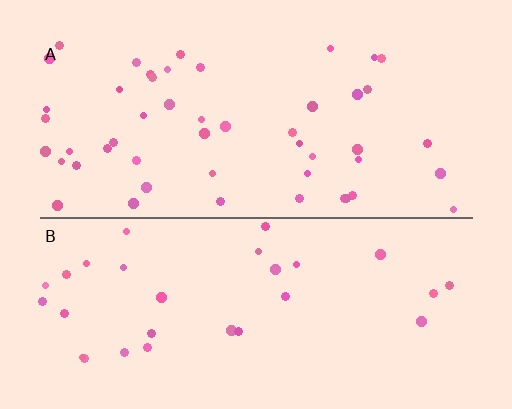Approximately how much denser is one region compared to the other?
Approximately 1.7× — region A over region B.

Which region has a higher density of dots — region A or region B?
A (the top).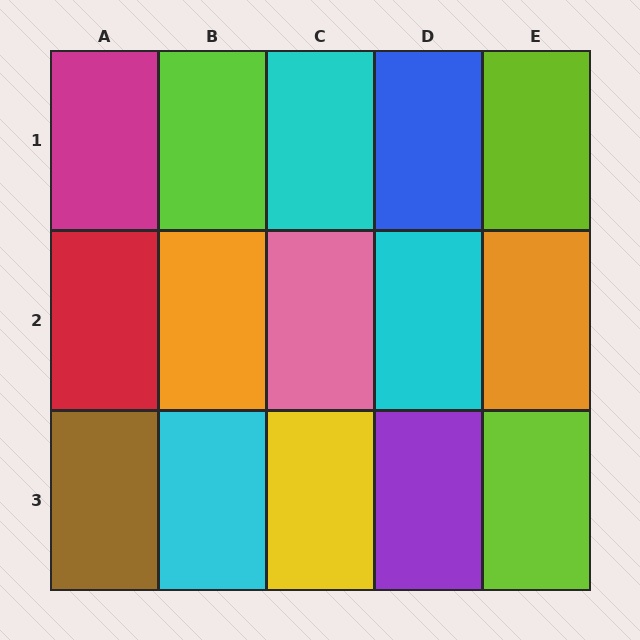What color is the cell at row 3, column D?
Purple.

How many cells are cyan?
3 cells are cyan.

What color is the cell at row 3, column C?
Yellow.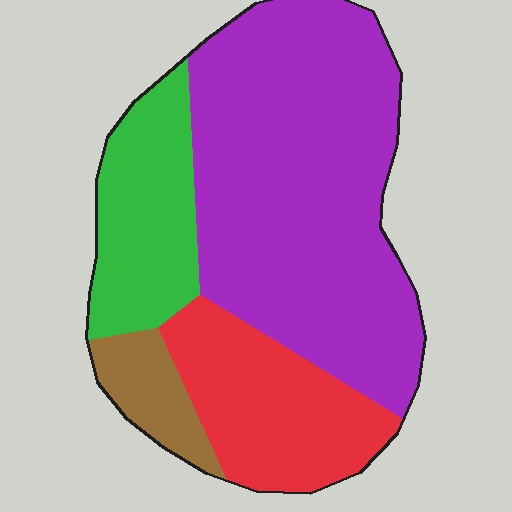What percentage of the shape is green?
Green takes up between a sixth and a third of the shape.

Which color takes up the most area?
Purple, at roughly 55%.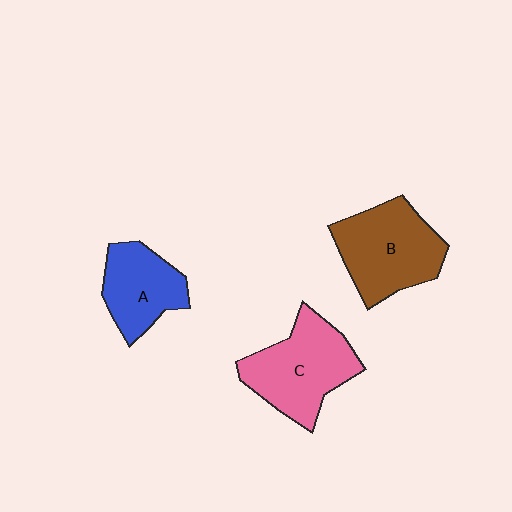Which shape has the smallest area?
Shape A (blue).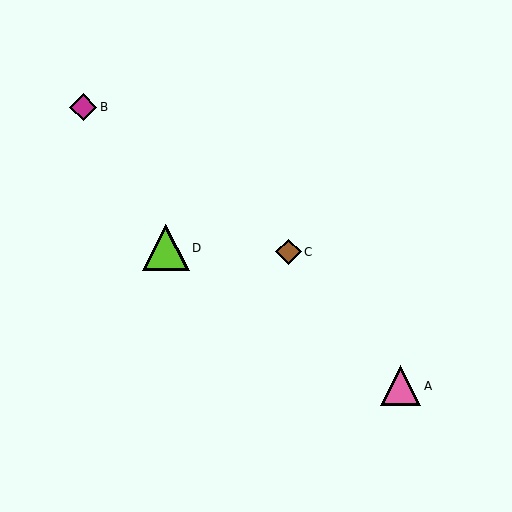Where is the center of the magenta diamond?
The center of the magenta diamond is at (83, 107).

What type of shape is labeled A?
Shape A is a pink triangle.